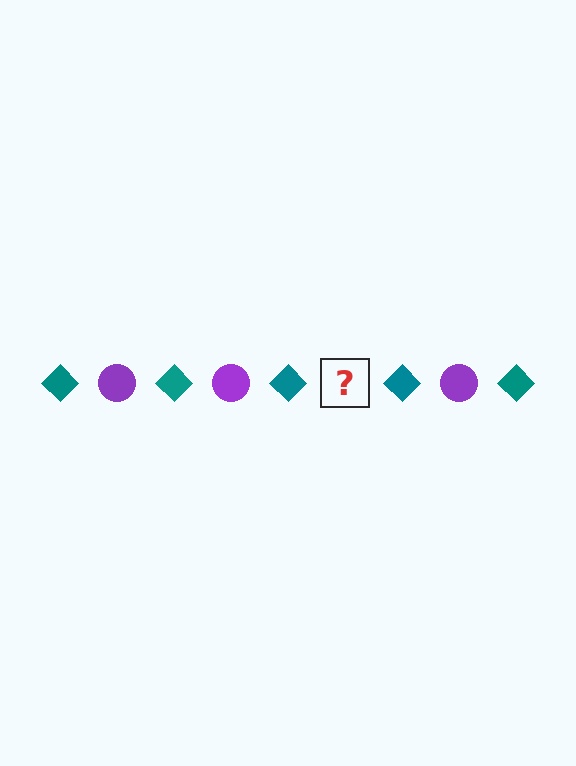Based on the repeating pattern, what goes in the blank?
The blank should be a purple circle.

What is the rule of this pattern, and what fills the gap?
The rule is that the pattern alternates between teal diamond and purple circle. The gap should be filled with a purple circle.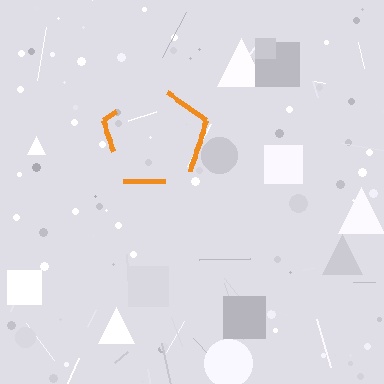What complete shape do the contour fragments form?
The contour fragments form a pentagon.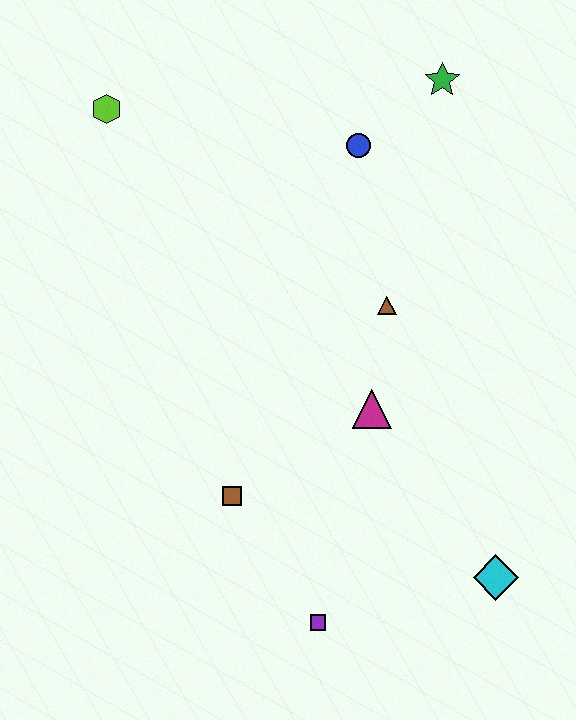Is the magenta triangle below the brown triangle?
Yes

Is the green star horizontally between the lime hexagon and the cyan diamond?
Yes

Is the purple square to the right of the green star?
No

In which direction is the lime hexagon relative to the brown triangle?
The lime hexagon is to the left of the brown triangle.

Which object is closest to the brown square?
The purple square is closest to the brown square.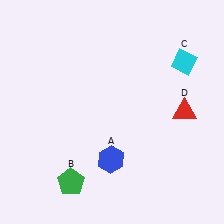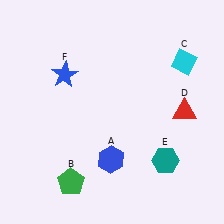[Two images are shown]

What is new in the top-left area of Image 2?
A blue star (F) was added in the top-left area of Image 2.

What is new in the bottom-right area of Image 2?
A teal hexagon (E) was added in the bottom-right area of Image 2.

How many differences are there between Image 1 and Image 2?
There are 2 differences between the two images.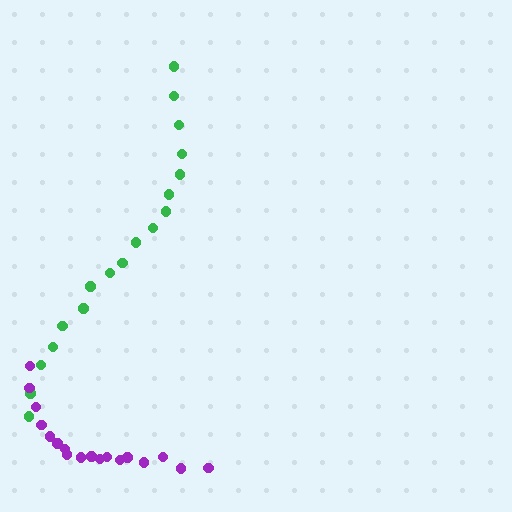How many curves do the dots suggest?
There are 2 distinct paths.